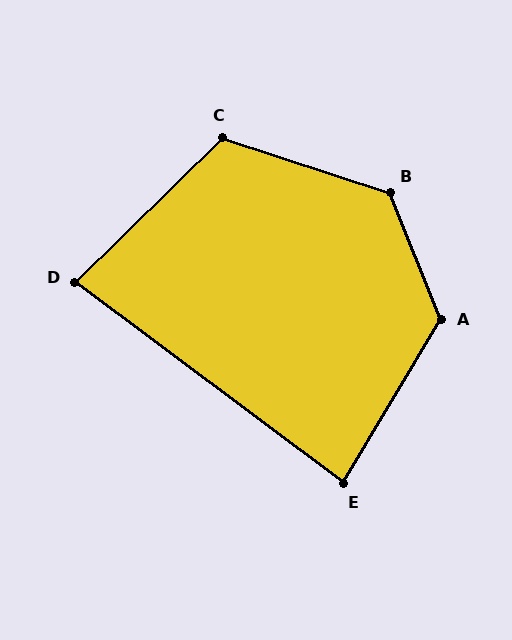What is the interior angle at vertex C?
Approximately 118 degrees (obtuse).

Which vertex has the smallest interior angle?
D, at approximately 81 degrees.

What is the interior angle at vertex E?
Approximately 84 degrees (acute).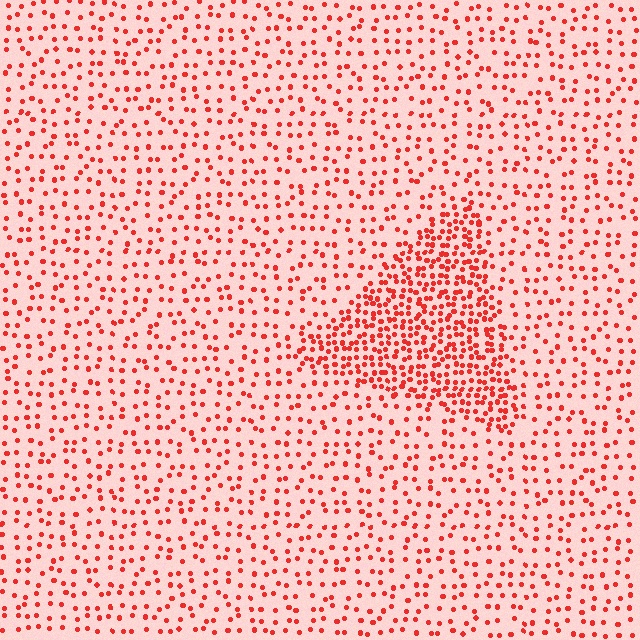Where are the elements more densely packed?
The elements are more densely packed inside the triangle boundary.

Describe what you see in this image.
The image contains small red elements arranged at two different densities. A triangle-shaped region is visible where the elements are more densely packed than the surrounding area.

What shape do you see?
I see a triangle.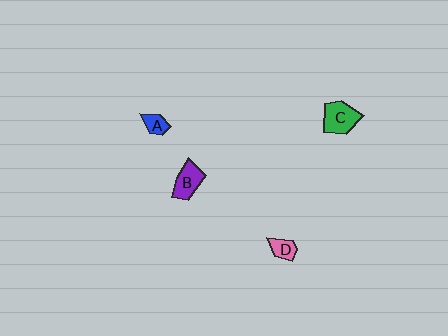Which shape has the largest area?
Shape C (green).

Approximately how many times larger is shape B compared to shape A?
Approximately 1.9 times.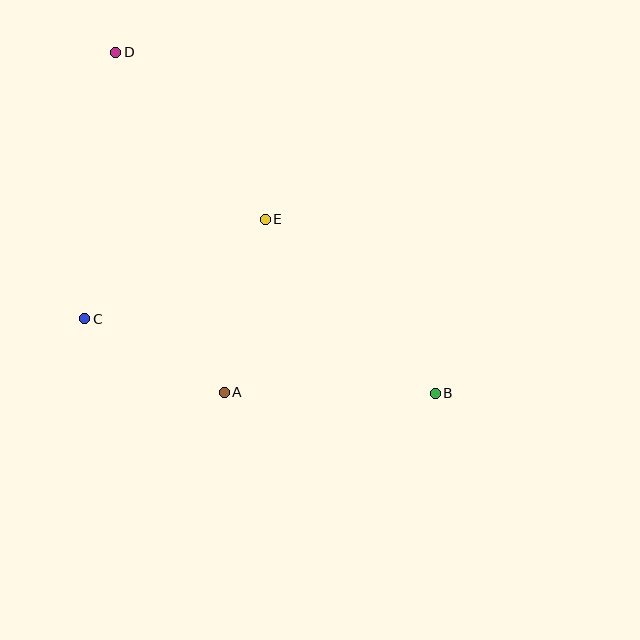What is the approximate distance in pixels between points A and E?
The distance between A and E is approximately 178 pixels.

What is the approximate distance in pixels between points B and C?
The distance between B and C is approximately 358 pixels.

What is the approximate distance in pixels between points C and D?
The distance between C and D is approximately 268 pixels.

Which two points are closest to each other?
Points A and C are closest to each other.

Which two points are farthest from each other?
Points B and D are farthest from each other.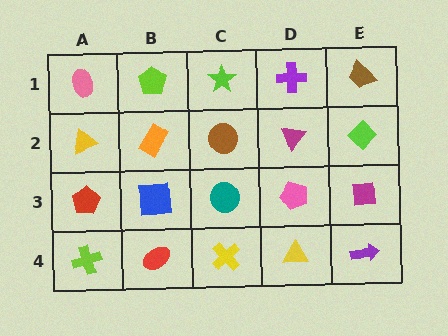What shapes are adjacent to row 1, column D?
A magenta triangle (row 2, column D), a lime star (row 1, column C), a brown trapezoid (row 1, column E).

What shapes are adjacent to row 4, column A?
A red pentagon (row 3, column A), a red ellipse (row 4, column B).